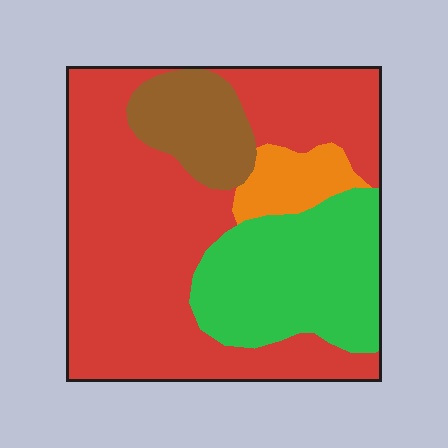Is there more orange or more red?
Red.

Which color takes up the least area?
Orange, at roughly 5%.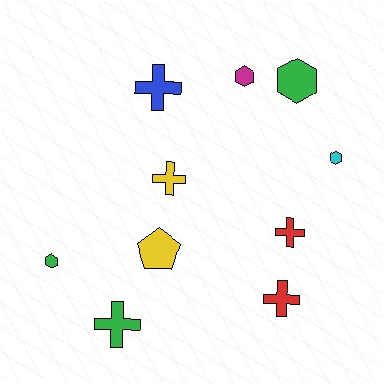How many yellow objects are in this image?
There are 2 yellow objects.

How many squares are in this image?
There are no squares.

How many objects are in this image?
There are 10 objects.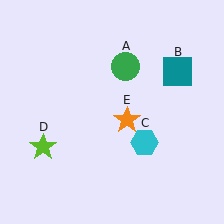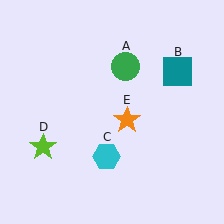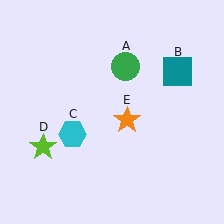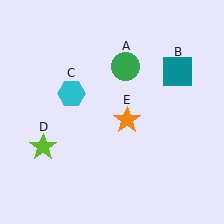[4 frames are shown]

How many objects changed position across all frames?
1 object changed position: cyan hexagon (object C).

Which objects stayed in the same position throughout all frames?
Green circle (object A) and teal square (object B) and lime star (object D) and orange star (object E) remained stationary.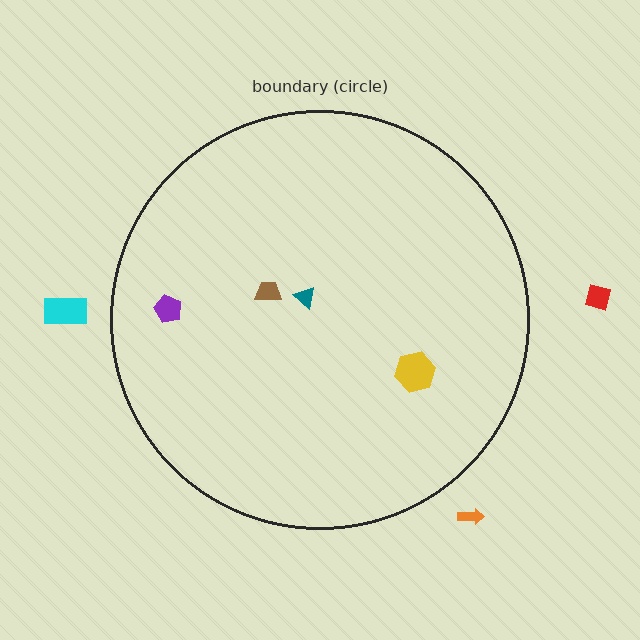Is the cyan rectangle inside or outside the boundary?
Outside.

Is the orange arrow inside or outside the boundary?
Outside.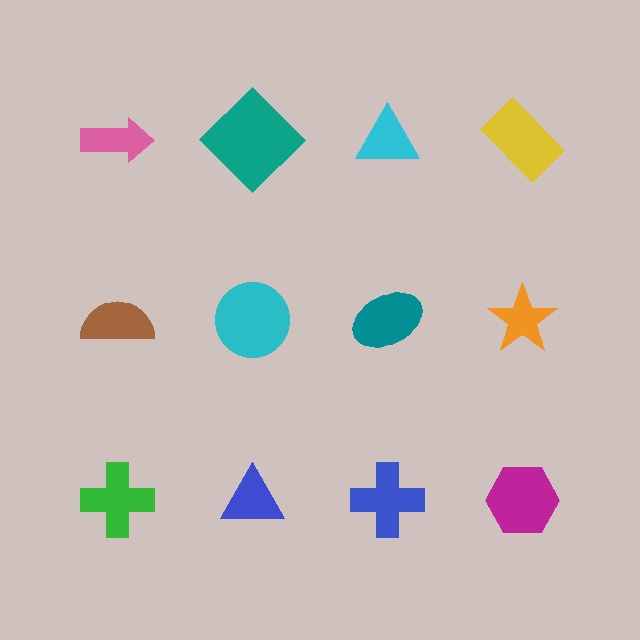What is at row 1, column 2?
A teal diamond.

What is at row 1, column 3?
A cyan triangle.